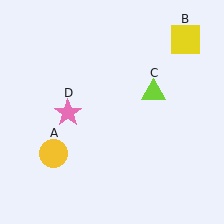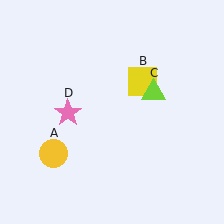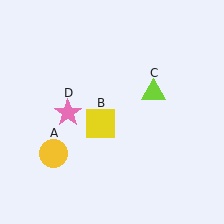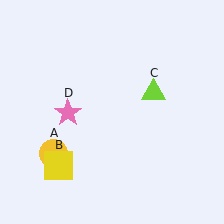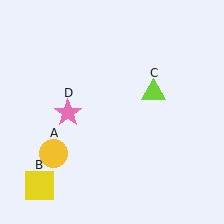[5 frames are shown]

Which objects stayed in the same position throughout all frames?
Yellow circle (object A) and lime triangle (object C) and pink star (object D) remained stationary.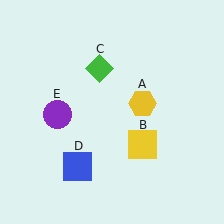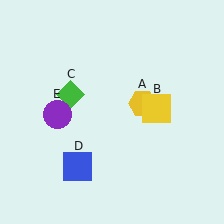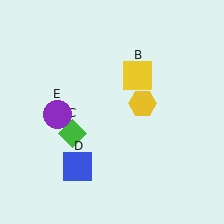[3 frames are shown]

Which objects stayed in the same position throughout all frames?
Yellow hexagon (object A) and blue square (object D) and purple circle (object E) remained stationary.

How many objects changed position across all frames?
2 objects changed position: yellow square (object B), green diamond (object C).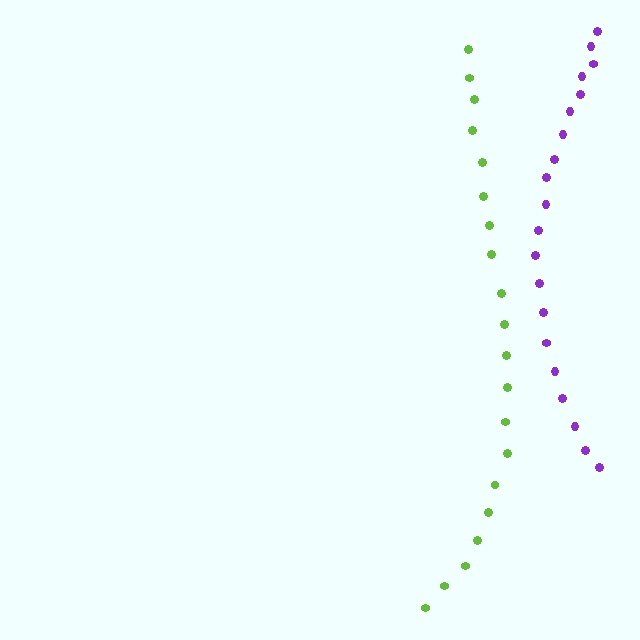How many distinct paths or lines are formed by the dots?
There are 2 distinct paths.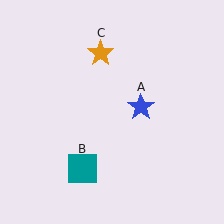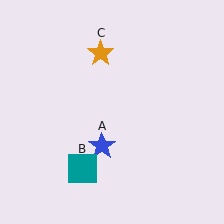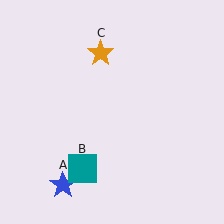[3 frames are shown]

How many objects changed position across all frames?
1 object changed position: blue star (object A).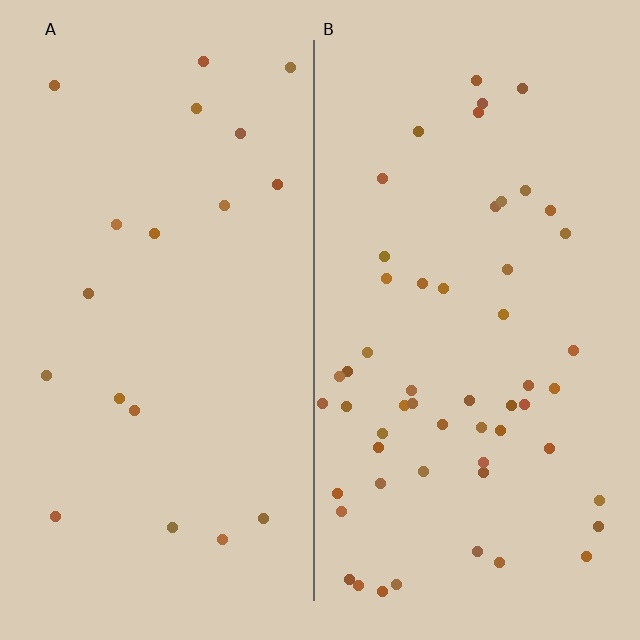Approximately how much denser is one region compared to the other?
Approximately 2.9× — region B over region A.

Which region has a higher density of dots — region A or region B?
B (the right).